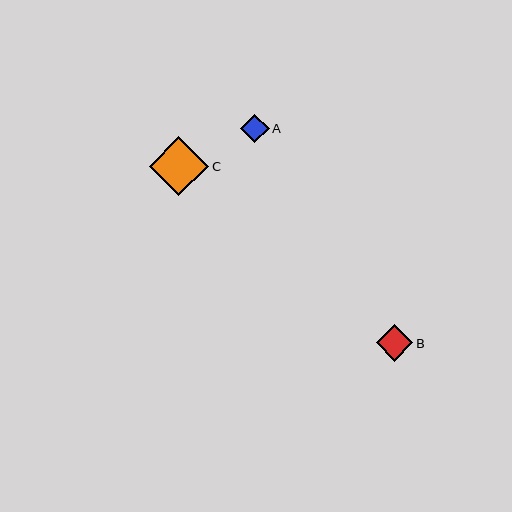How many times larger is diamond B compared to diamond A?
Diamond B is approximately 1.3 times the size of diamond A.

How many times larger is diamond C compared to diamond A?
Diamond C is approximately 2.1 times the size of diamond A.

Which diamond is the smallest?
Diamond A is the smallest with a size of approximately 29 pixels.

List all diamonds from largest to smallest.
From largest to smallest: C, B, A.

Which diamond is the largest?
Diamond C is the largest with a size of approximately 59 pixels.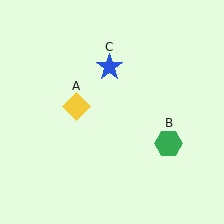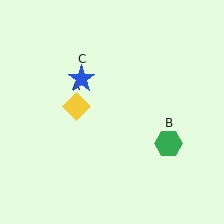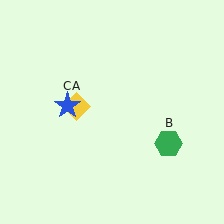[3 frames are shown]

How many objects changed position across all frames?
1 object changed position: blue star (object C).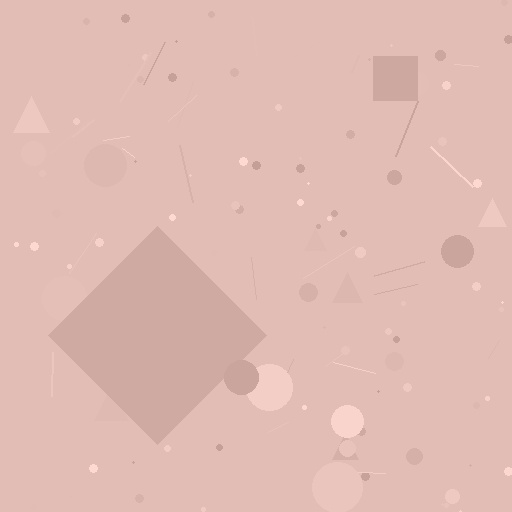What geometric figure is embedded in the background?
A diamond is embedded in the background.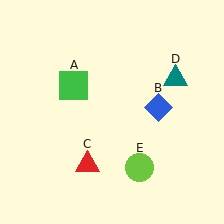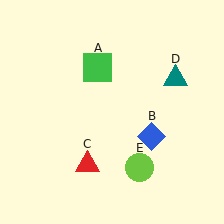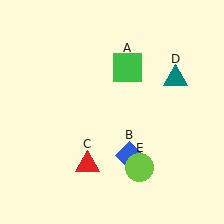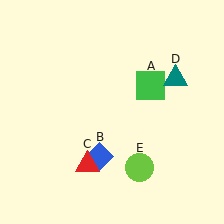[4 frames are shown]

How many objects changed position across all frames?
2 objects changed position: green square (object A), blue diamond (object B).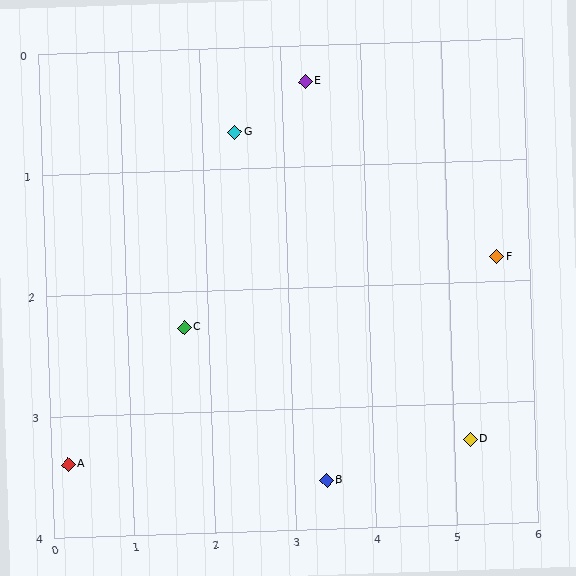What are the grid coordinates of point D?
Point D is at approximately (5.2, 3.3).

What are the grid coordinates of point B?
Point B is at approximately (3.4, 3.6).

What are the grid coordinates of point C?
Point C is at approximately (1.7, 2.3).